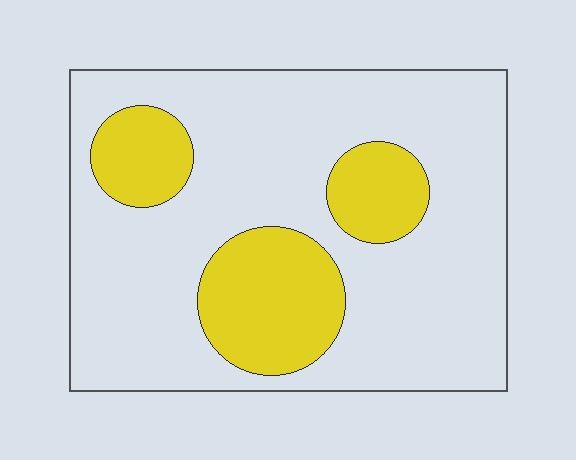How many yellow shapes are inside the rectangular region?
3.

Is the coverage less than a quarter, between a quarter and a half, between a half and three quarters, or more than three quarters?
Less than a quarter.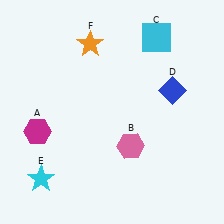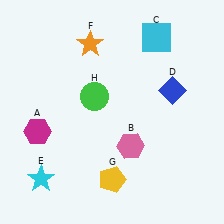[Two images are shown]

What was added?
A yellow pentagon (G), a green circle (H) were added in Image 2.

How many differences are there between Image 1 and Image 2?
There are 2 differences between the two images.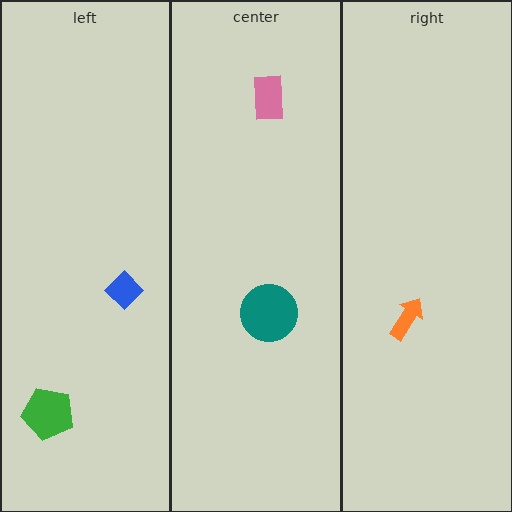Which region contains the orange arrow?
The right region.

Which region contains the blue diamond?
The left region.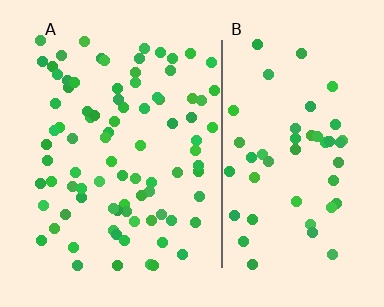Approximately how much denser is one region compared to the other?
Approximately 1.7× — region A over region B.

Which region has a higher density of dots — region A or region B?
A (the left).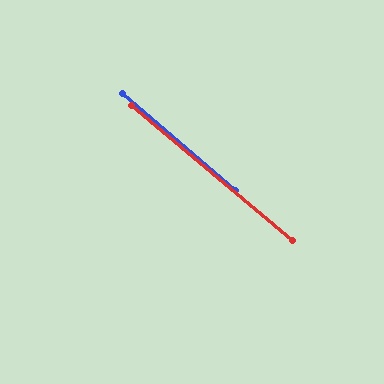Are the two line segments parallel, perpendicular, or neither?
Parallel — their directions differ by only 0.7°.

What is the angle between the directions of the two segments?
Approximately 1 degree.